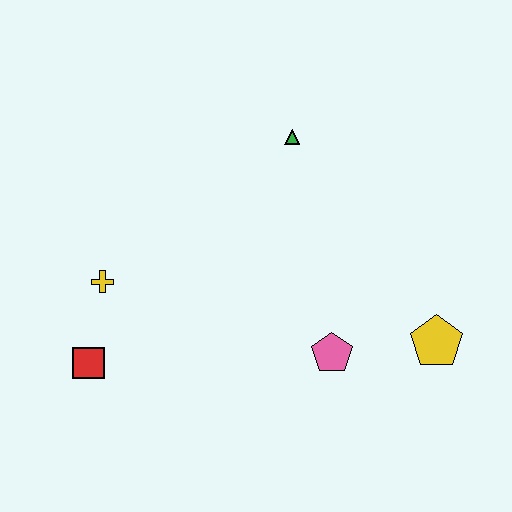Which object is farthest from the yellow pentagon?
The red square is farthest from the yellow pentagon.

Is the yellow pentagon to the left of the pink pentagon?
No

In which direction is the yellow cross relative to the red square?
The yellow cross is above the red square.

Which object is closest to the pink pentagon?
The yellow pentagon is closest to the pink pentagon.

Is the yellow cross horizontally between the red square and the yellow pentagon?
Yes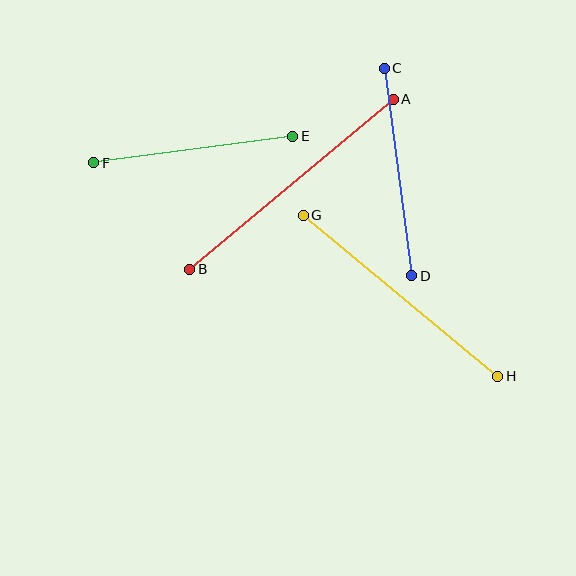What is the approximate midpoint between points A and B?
The midpoint is at approximately (291, 184) pixels.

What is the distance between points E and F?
The distance is approximately 201 pixels.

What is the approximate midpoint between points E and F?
The midpoint is at approximately (193, 150) pixels.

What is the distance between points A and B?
The distance is approximately 265 pixels.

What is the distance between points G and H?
The distance is approximately 252 pixels.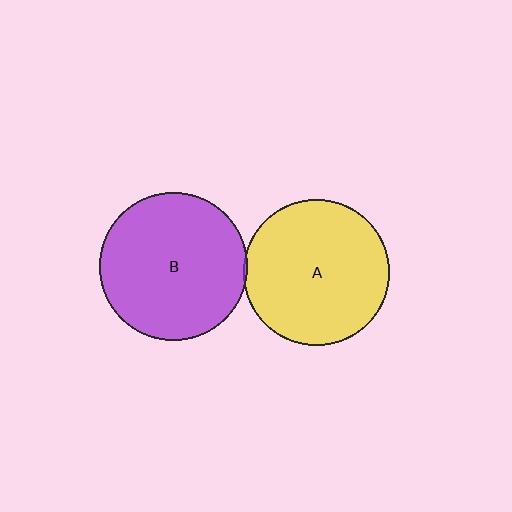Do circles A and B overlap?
Yes.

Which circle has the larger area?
Circle B (purple).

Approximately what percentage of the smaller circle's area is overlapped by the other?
Approximately 5%.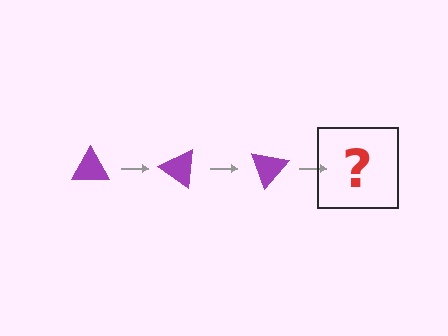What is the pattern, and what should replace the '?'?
The pattern is that the triangle rotates 35 degrees each step. The '?' should be a purple triangle rotated 105 degrees.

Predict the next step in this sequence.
The next step is a purple triangle rotated 105 degrees.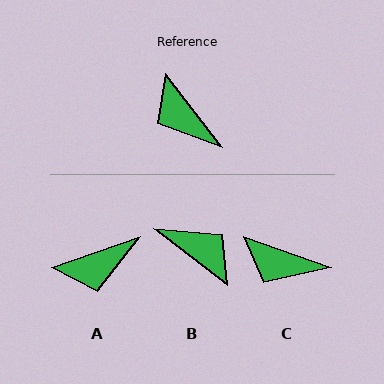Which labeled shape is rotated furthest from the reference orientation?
B, about 166 degrees away.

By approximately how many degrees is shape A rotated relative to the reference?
Approximately 71 degrees counter-clockwise.